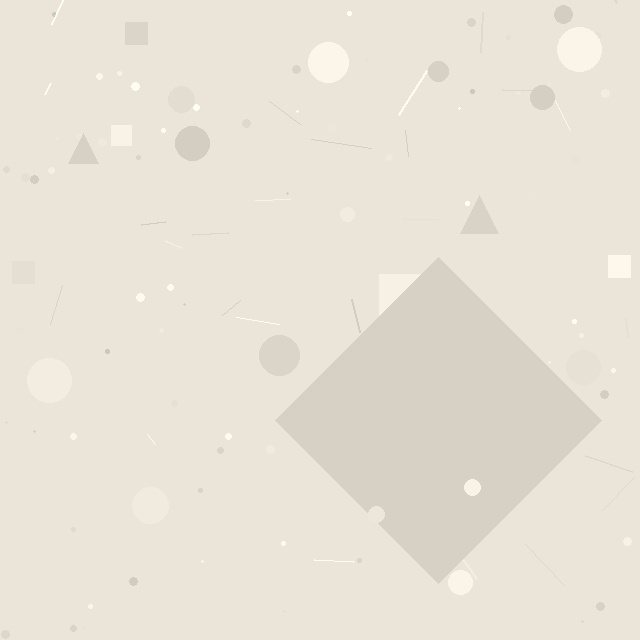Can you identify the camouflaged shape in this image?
The camouflaged shape is a diamond.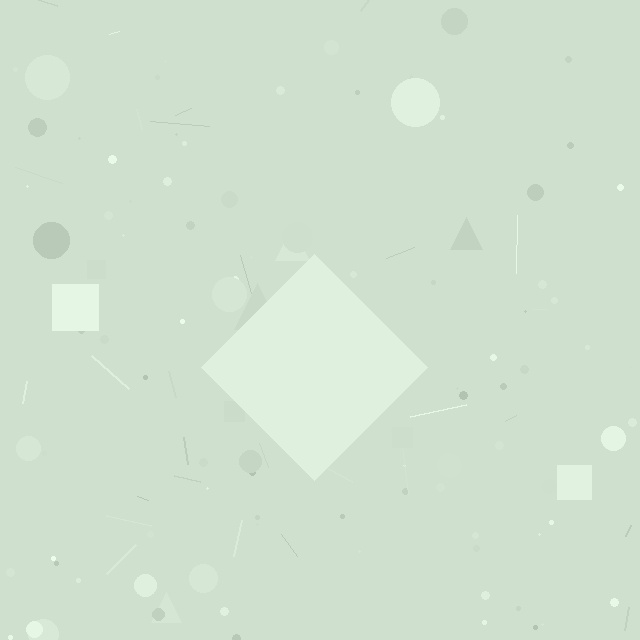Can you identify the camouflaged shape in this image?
The camouflaged shape is a diamond.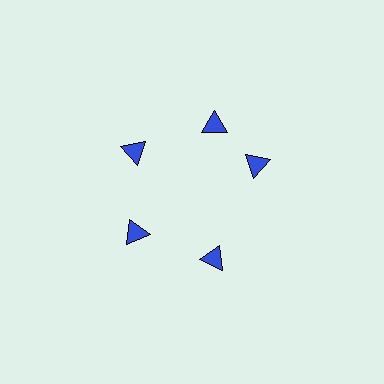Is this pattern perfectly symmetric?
No. The 5 blue triangles are arranged in a ring, but one element near the 3 o'clock position is rotated out of alignment along the ring, breaking the 5-fold rotational symmetry.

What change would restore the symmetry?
The symmetry would be restored by rotating it back into even spacing with its neighbors so that all 5 triangles sit at equal angles and equal distance from the center.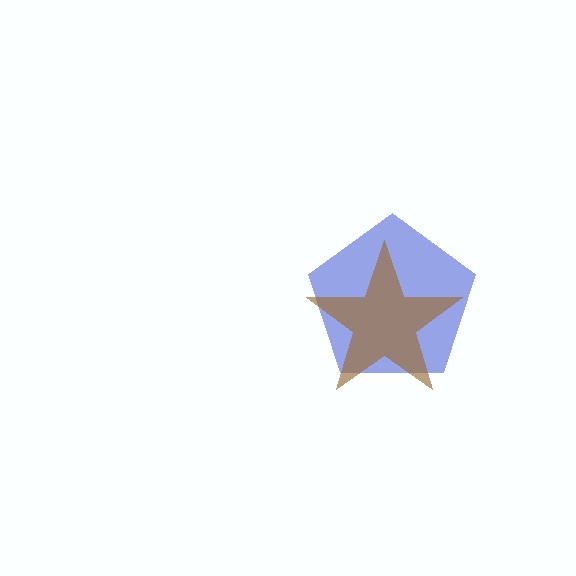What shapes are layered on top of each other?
The layered shapes are: a blue pentagon, a brown star.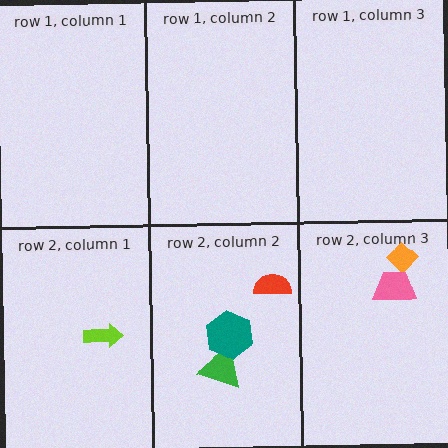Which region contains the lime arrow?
The row 2, column 1 region.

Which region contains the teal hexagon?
The row 2, column 2 region.